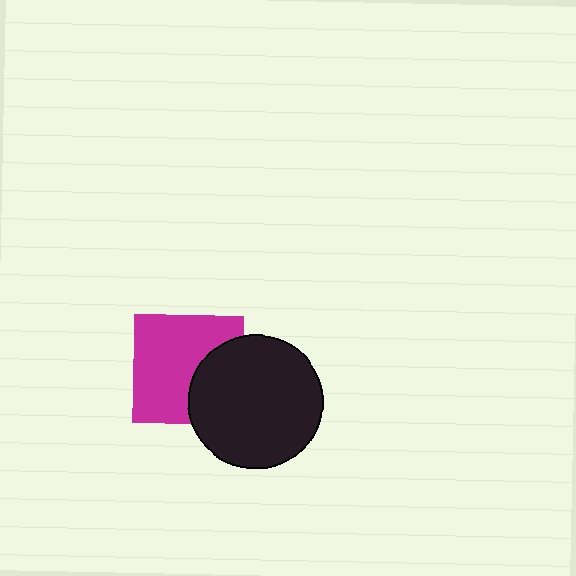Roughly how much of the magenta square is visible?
Most of it is visible (roughly 66%).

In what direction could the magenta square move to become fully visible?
The magenta square could move left. That would shift it out from behind the black circle entirely.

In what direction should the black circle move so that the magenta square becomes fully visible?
The black circle should move right. That is the shortest direction to clear the overlap and leave the magenta square fully visible.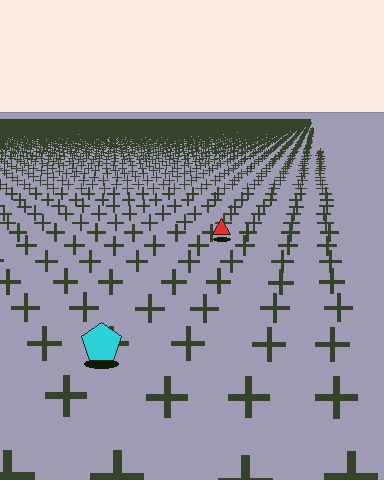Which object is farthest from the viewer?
The red triangle is farthest from the viewer. It appears smaller and the ground texture around it is denser.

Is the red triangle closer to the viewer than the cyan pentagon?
No. The cyan pentagon is closer — you can tell from the texture gradient: the ground texture is coarser near it.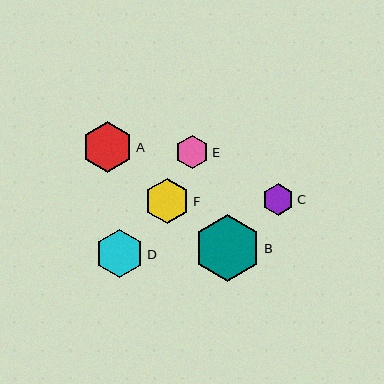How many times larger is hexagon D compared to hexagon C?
Hexagon D is approximately 1.5 times the size of hexagon C.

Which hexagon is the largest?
Hexagon B is the largest with a size of approximately 68 pixels.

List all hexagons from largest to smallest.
From largest to smallest: B, A, D, F, E, C.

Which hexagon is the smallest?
Hexagon C is the smallest with a size of approximately 31 pixels.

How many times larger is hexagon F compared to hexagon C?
Hexagon F is approximately 1.5 times the size of hexagon C.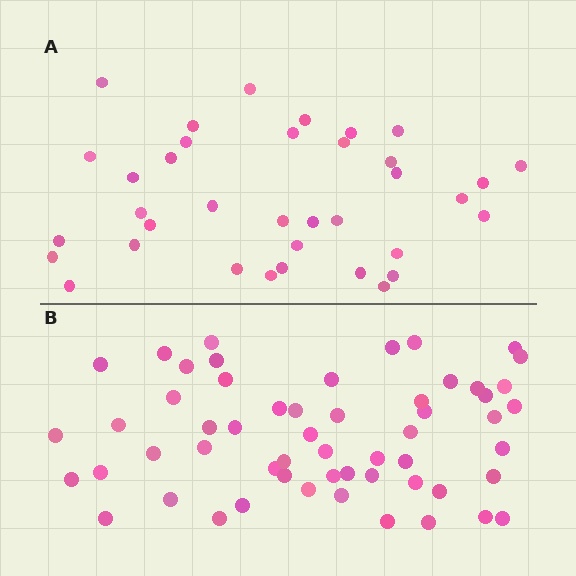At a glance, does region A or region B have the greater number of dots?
Region B (the bottom region) has more dots.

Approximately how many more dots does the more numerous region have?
Region B has approximately 20 more dots than region A.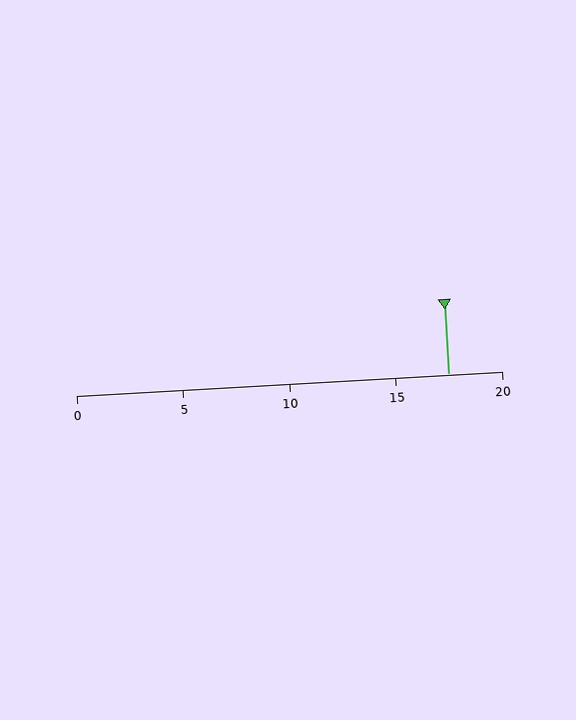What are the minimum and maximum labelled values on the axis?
The axis runs from 0 to 20.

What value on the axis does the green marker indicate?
The marker indicates approximately 17.5.